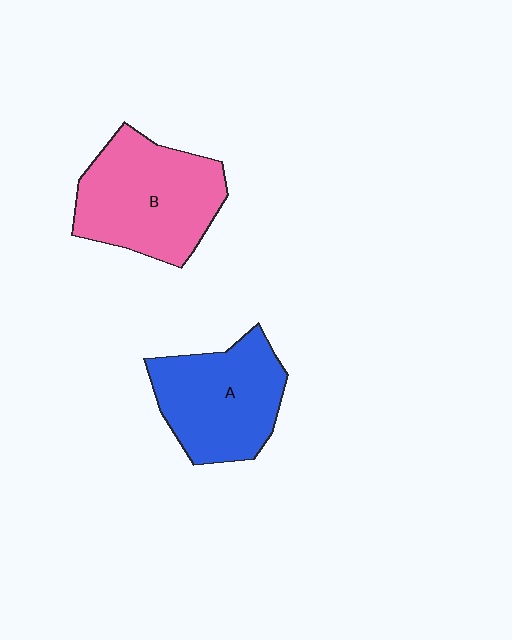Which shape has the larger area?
Shape B (pink).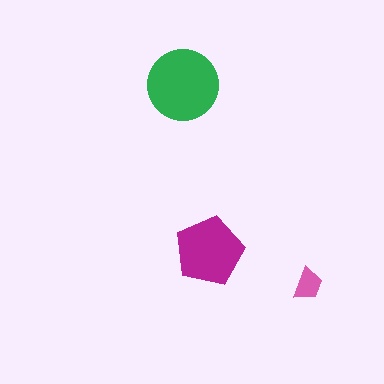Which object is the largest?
The green circle.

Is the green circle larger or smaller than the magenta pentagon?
Larger.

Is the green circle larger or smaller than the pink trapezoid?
Larger.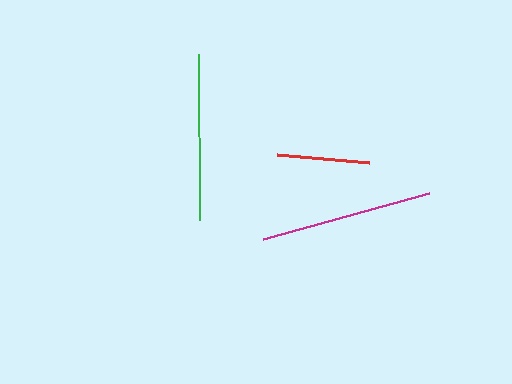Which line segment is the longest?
The magenta line is the longest at approximately 173 pixels.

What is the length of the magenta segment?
The magenta segment is approximately 173 pixels long.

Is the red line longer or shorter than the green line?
The green line is longer than the red line.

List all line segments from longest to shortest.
From longest to shortest: magenta, green, red.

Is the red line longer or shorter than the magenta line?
The magenta line is longer than the red line.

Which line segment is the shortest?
The red line is the shortest at approximately 92 pixels.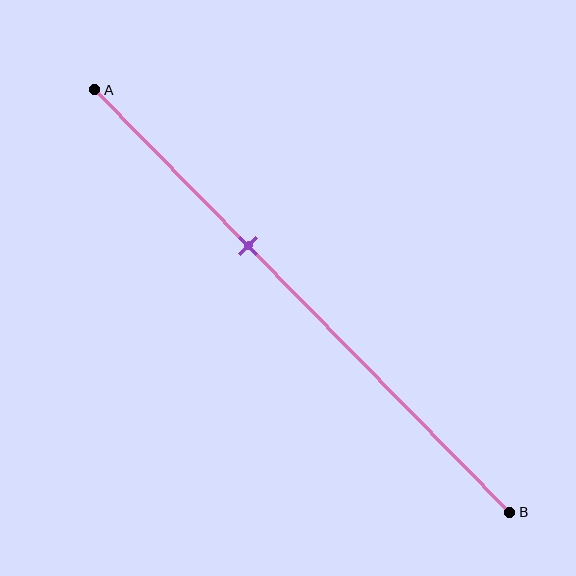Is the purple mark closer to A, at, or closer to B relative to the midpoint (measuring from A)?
The purple mark is closer to point A than the midpoint of segment AB.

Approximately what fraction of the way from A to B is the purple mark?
The purple mark is approximately 35% of the way from A to B.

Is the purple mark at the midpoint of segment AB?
No, the mark is at about 35% from A, not at the 50% midpoint.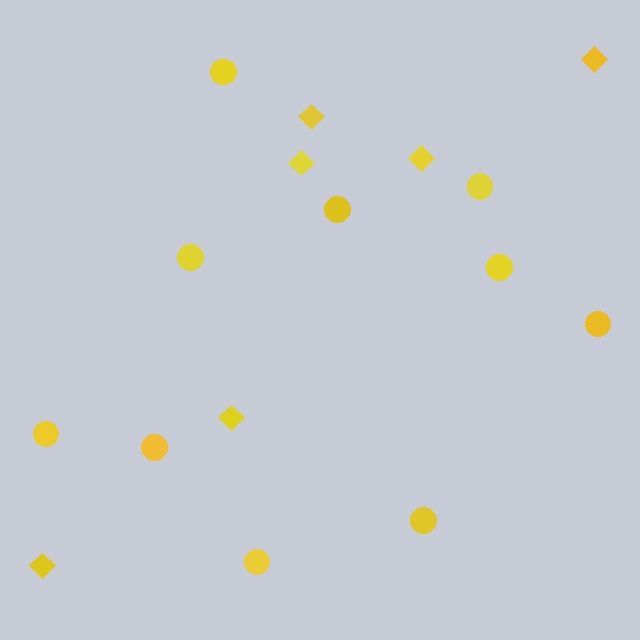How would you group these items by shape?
There are 2 groups: one group of circles (10) and one group of diamonds (6).